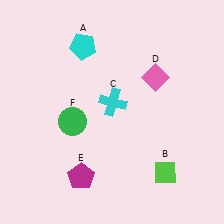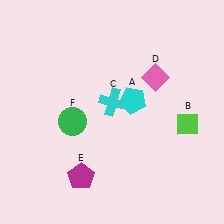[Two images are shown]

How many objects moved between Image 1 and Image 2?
2 objects moved between the two images.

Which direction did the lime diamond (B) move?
The lime diamond (B) moved up.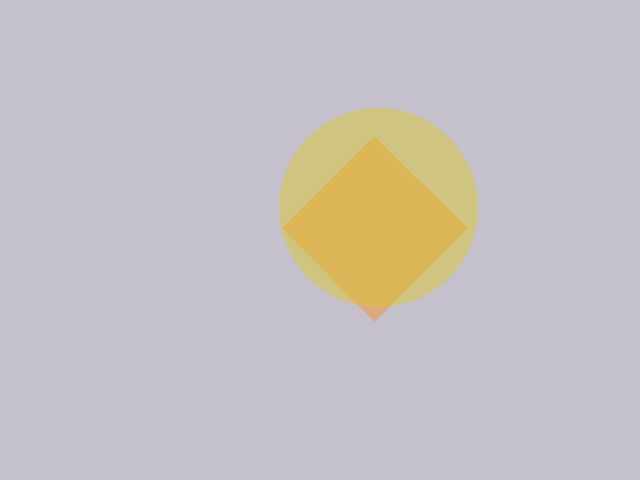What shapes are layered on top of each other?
The layered shapes are: an orange diamond, a yellow circle.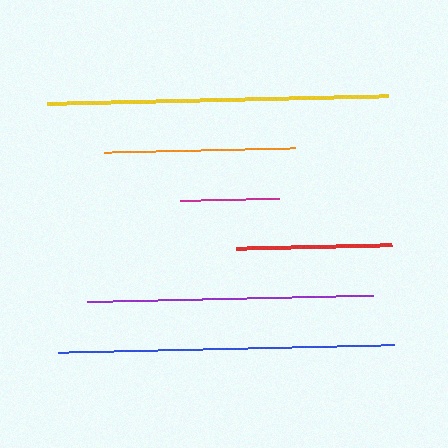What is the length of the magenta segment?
The magenta segment is approximately 99 pixels long.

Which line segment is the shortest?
The magenta line is the shortest at approximately 99 pixels.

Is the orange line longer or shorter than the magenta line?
The orange line is longer than the magenta line.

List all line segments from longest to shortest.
From longest to shortest: yellow, blue, purple, orange, red, magenta.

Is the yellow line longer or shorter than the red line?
The yellow line is longer than the red line.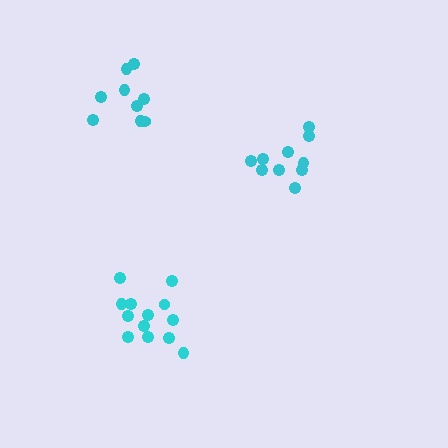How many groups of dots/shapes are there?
There are 3 groups.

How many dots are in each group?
Group 1: 10 dots, Group 2: 13 dots, Group 3: 9 dots (32 total).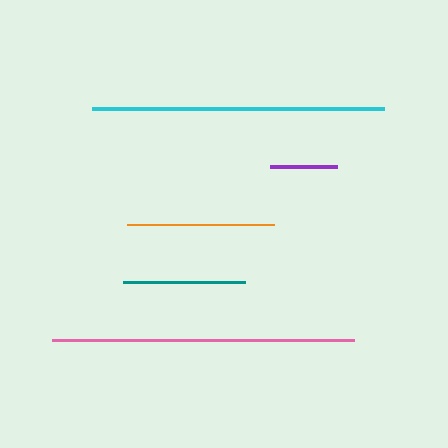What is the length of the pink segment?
The pink segment is approximately 302 pixels long.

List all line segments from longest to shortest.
From longest to shortest: pink, cyan, orange, teal, purple.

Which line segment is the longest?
The pink line is the longest at approximately 302 pixels.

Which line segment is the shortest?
The purple line is the shortest at approximately 67 pixels.